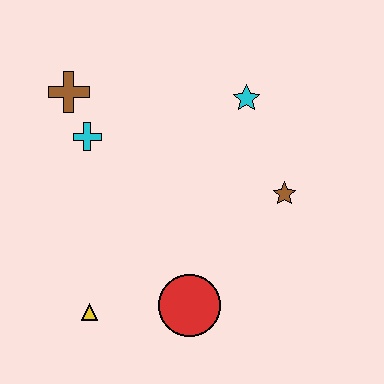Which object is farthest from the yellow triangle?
The cyan star is farthest from the yellow triangle.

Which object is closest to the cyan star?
The brown star is closest to the cyan star.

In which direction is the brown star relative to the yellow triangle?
The brown star is to the right of the yellow triangle.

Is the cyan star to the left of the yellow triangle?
No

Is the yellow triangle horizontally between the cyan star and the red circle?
No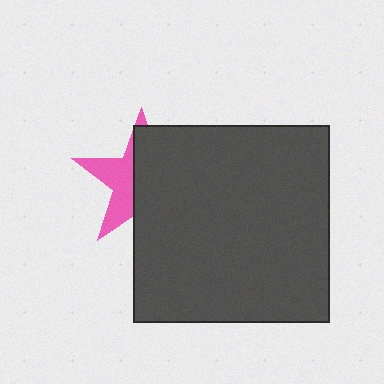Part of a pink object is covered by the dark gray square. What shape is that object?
It is a star.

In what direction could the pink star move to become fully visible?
The pink star could move left. That would shift it out from behind the dark gray square entirely.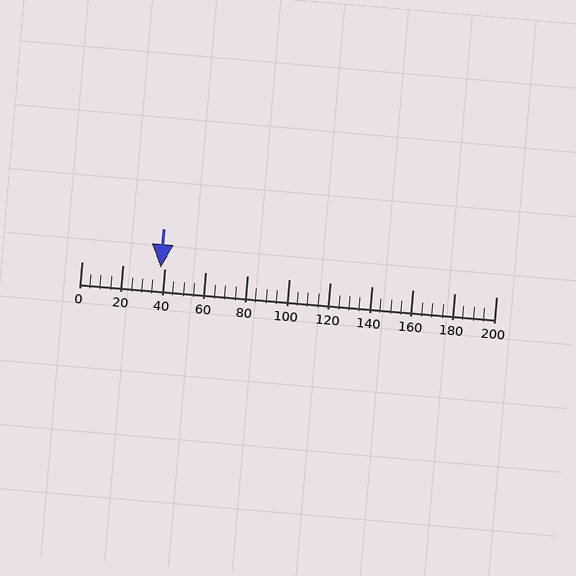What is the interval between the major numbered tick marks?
The major tick marks are spaced 20 units apart.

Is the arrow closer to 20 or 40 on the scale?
The arrow is closer to 40.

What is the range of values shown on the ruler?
The ruler shows values from 0 to 200.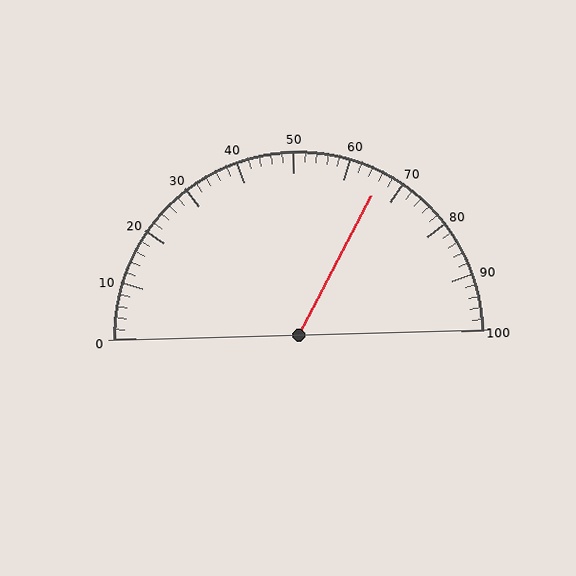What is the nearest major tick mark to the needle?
The nearest major tick mark is 70.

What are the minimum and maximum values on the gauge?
The gauge ranges from 0 to 100.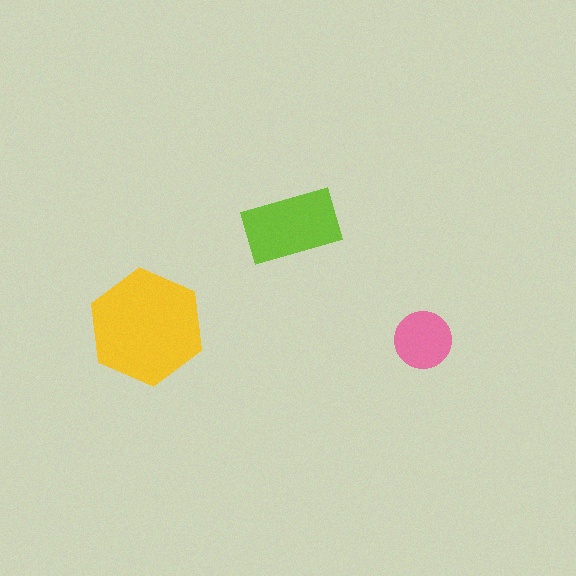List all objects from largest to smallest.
The yellow hexagon, the lime rectangle, the pink circle.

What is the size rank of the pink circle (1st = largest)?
3rd.